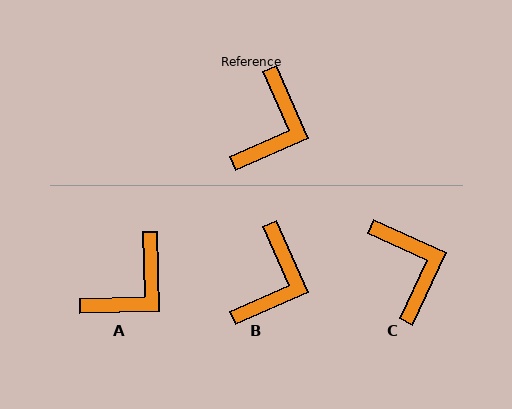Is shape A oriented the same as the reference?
No, it is off by about 22 degrees.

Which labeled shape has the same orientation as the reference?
B.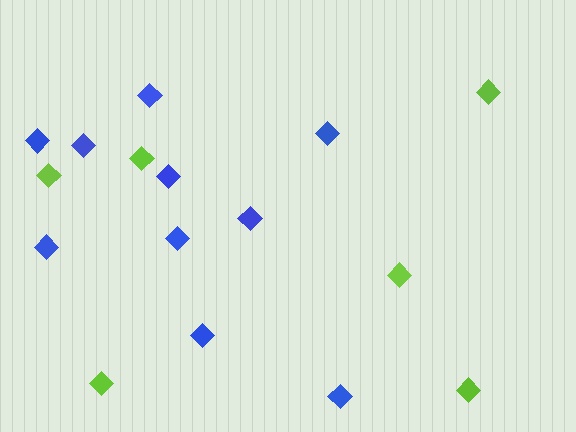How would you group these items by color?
There are 2 groups: one group of lime diamonds (6) and one group of blue diamonds (10).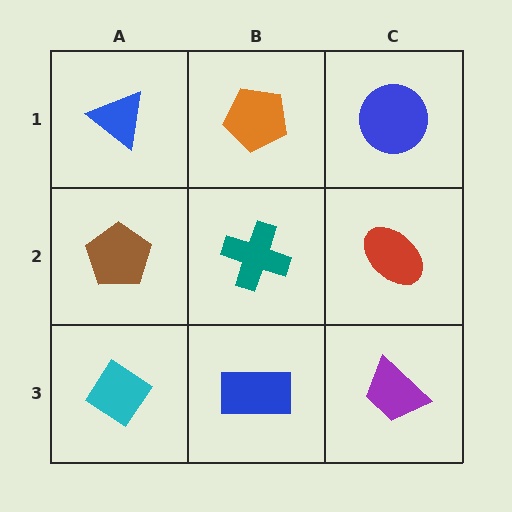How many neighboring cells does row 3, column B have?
3.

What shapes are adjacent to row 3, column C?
A red ellipse (row 2, column C), a blue rectangle (row 3, column B).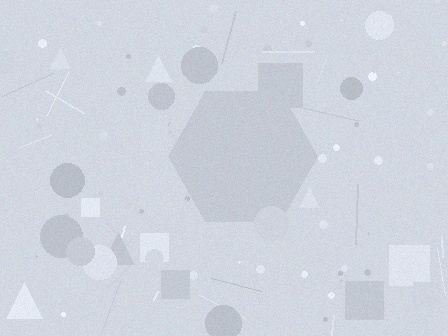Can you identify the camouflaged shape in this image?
The camouflaged shape is a hexagon.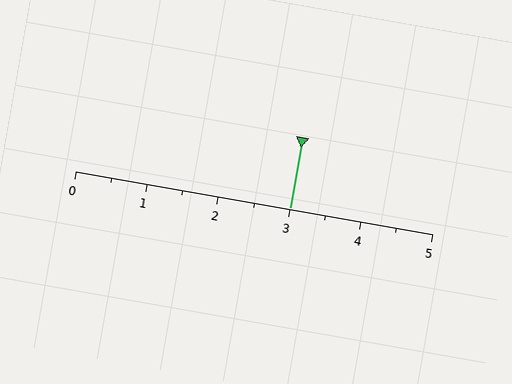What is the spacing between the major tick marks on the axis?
The major ticks are spaced 1 apart.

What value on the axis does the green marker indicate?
The marker indicates approximately 3.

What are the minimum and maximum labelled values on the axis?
The axis runs from 0 to 5.